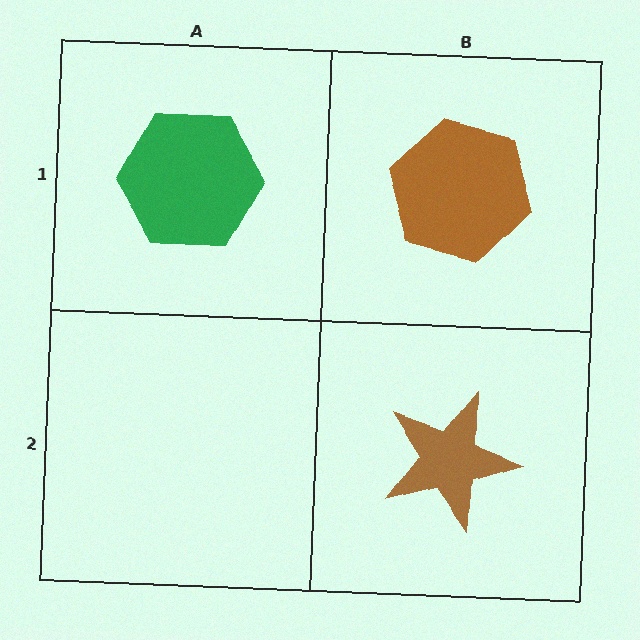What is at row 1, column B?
A brown hexagon.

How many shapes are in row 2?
1 shape.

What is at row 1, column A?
A green hexagon.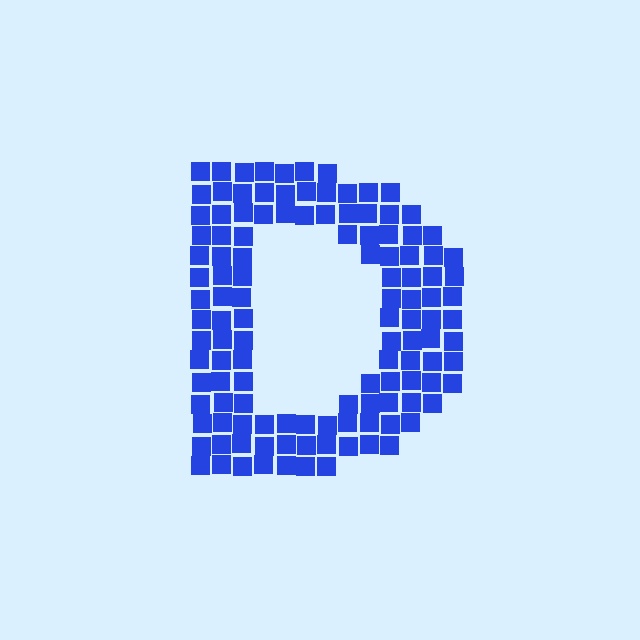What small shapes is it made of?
It is made of small squares.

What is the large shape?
The large shape is the letter D.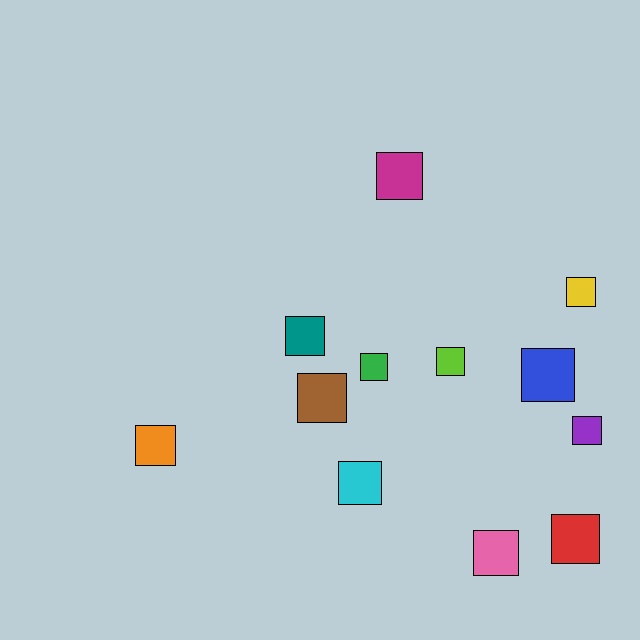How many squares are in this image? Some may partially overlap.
There are 12 squares.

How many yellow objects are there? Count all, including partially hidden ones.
There is 1 yellow object.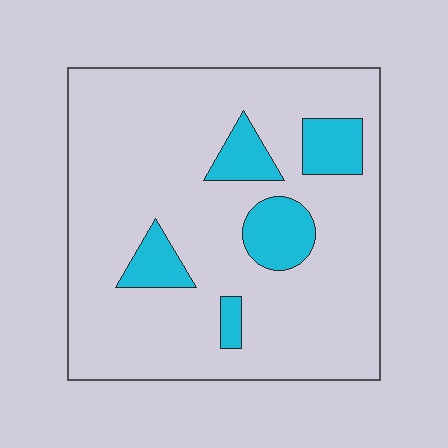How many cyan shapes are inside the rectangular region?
5.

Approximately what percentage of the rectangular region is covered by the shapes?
Approximately 15%.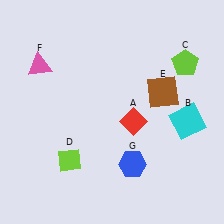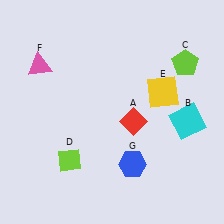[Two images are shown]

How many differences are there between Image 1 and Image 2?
There is 1 difference between the two images.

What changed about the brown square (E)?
In Image 1, E is brown. In Image 2, it changed to yellow.